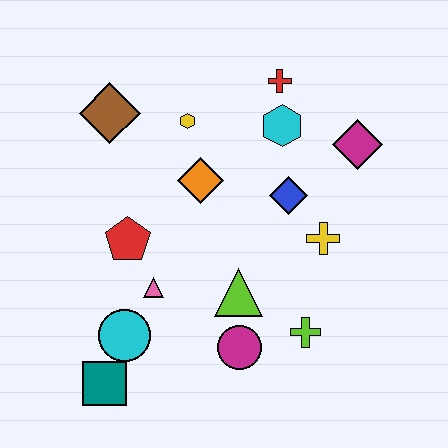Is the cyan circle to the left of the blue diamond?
Yes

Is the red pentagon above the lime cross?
Yes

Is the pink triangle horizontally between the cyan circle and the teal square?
No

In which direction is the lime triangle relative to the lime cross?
The lime triangle is to the left of the lime cross.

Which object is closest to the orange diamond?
The yellow hexagon is closest to the orange diamond.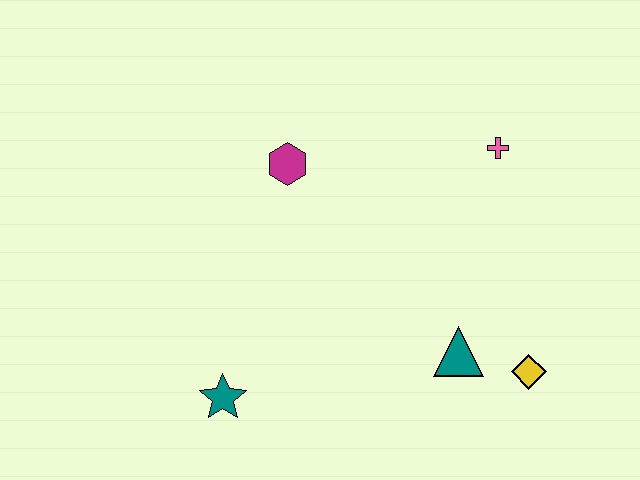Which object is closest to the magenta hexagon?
The pink cross is closest to the magenta hexagon.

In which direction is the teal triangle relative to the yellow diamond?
The teal triangle is to the left of the yellow diamond.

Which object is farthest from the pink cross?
The teal star is farthest from the pink cross.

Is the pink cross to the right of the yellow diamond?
No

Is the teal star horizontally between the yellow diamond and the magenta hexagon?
No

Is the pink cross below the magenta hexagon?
No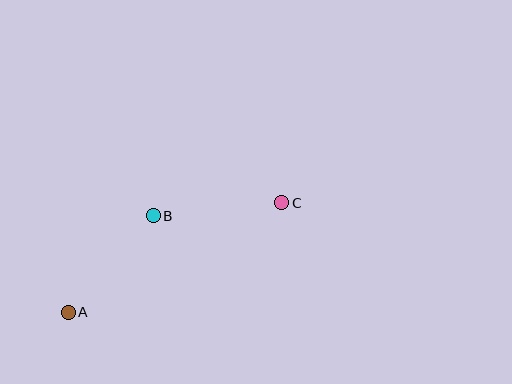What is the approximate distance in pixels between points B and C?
The distance between B and C is approximately 129 pixels.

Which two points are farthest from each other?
Points A and C are farthest from each other.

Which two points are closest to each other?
Points A and B are closest to each other.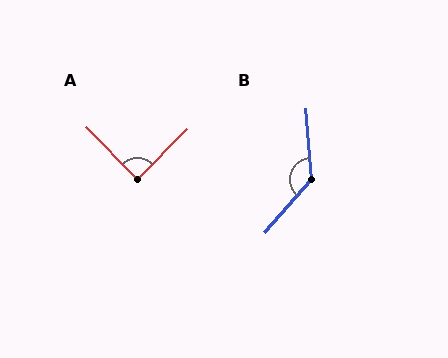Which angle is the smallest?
A, at approximately 90 degrees.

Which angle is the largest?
B, at approximately 134 degrees.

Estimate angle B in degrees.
Approximately 134 degrees.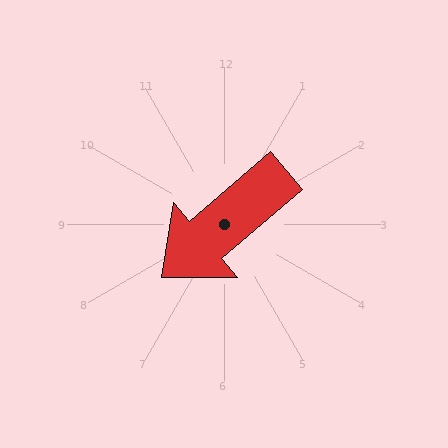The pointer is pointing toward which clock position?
Roughly 8 o'clock.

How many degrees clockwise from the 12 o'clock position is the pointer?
Approximately 230 degrees.